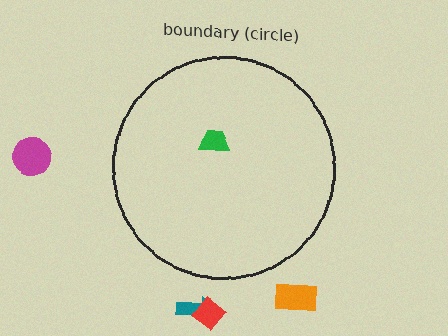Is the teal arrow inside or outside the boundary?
Outside.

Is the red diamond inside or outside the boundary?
Outside.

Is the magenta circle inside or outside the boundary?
Outside.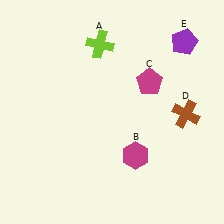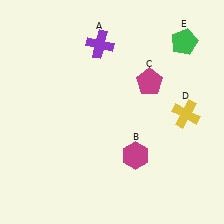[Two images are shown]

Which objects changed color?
A changed from lime to purple. D changed from brown to yellow. E changed from purple to green.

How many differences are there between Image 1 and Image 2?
There are 3 differences between the two images.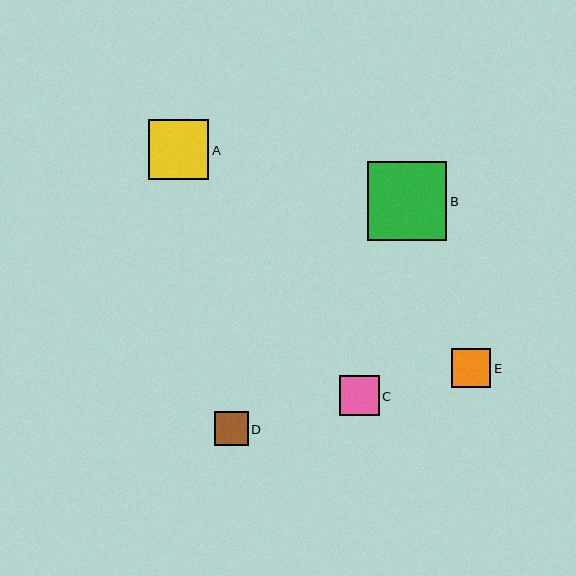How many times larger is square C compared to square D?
Square C is approximately 1.2 times the size of square D.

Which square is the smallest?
Square D is the smallest with a size of approximately 34 pixels.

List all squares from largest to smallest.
From largest to smallest: B, A, C, E, D.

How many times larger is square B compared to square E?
Square B is approximately 2.0 times the size of square E.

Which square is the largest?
Square B is the largest with a size of approximately 80 pixels.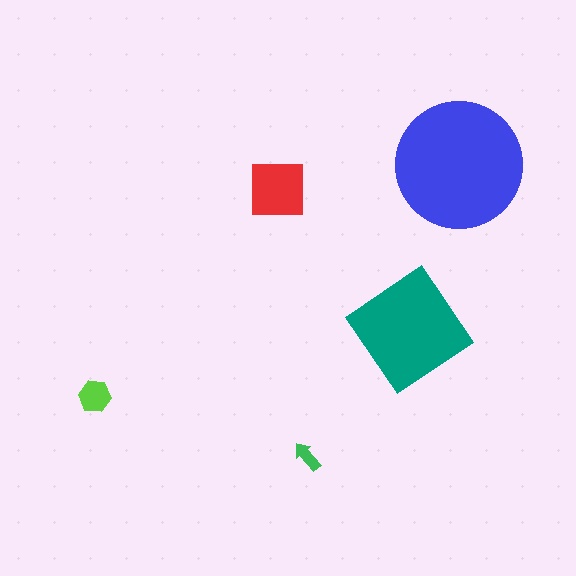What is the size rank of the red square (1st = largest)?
3rd.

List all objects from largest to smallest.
The blue circle, the teal diamond, the red square, the lime hexagon, the green arrow.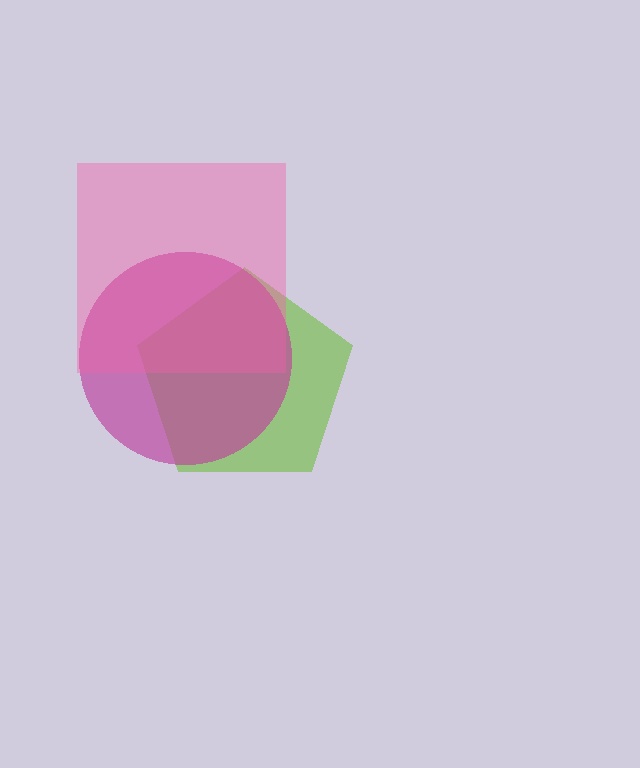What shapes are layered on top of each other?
The layered shapes are: a lime pentagon, a magenta circle, a pink square.